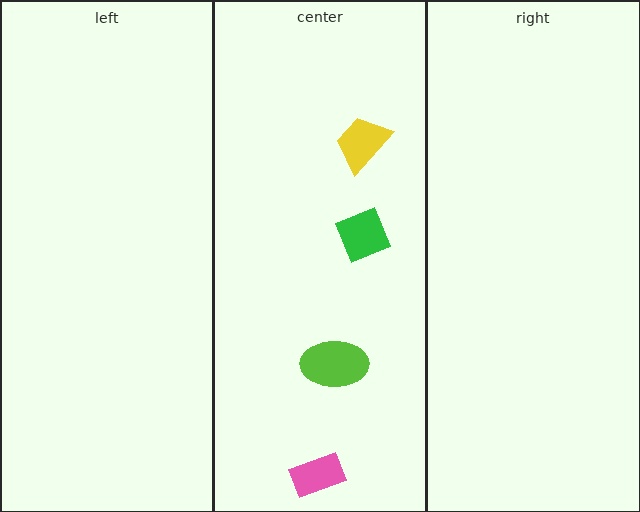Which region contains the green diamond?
The center region.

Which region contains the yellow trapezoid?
The center region.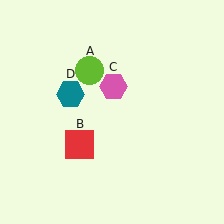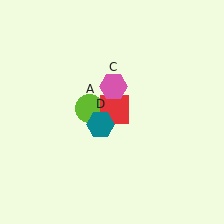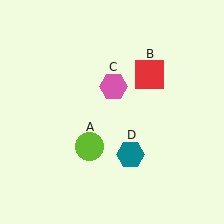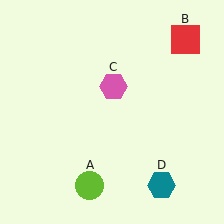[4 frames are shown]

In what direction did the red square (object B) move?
The red square (object B) moved up and to the right.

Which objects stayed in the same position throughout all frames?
Pink hexagon (object C) remained stationary.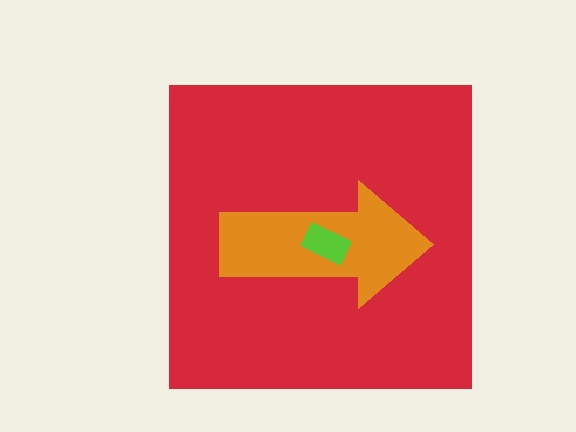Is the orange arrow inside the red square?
Yes.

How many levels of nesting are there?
3.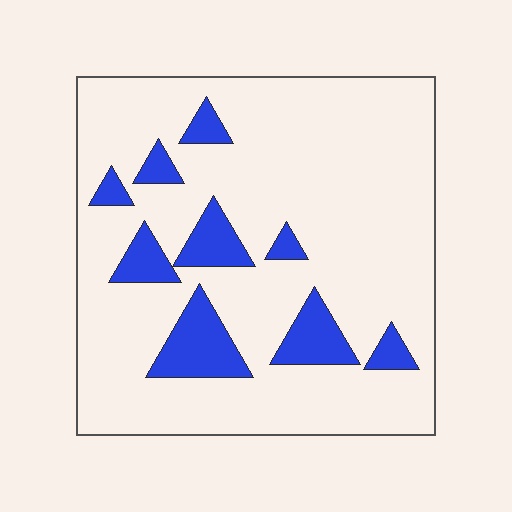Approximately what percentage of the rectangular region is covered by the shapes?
Approximately 15%.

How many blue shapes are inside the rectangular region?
9.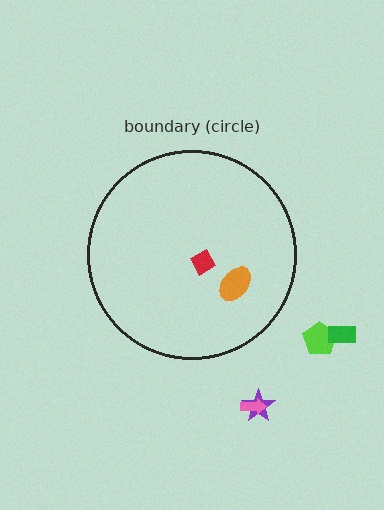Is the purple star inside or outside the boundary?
Outside.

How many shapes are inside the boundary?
2 inside, 4 outside.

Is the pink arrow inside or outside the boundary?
Outside.